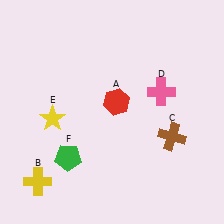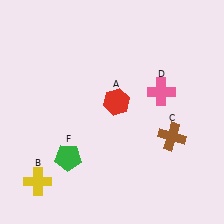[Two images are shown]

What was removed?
The yellow star (E) was removed in Image 2.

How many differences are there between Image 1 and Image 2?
There is 1 difference between the two images.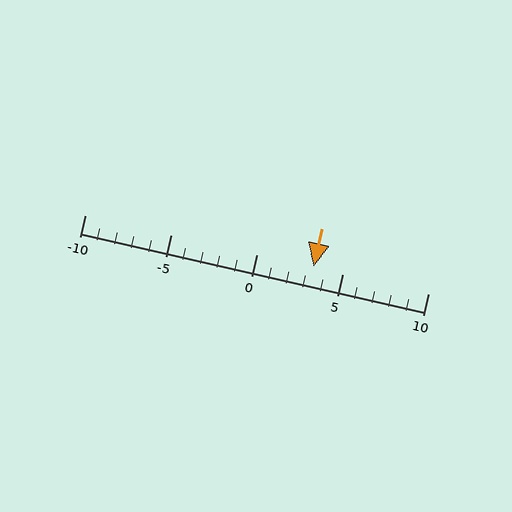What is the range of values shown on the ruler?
The ruler shows values from -10 to 10.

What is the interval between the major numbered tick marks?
The major tick marks are spaced 5 units apart.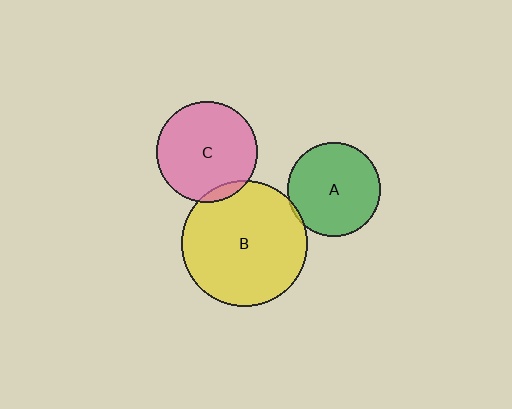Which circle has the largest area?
Circle B (yellow).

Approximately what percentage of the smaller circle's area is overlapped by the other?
Approximately 5%.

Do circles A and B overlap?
Yes.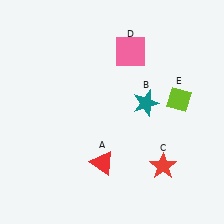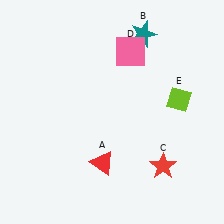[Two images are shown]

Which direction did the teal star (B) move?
The teal star (B) moved up.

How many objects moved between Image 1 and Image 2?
1 object moved between the two images.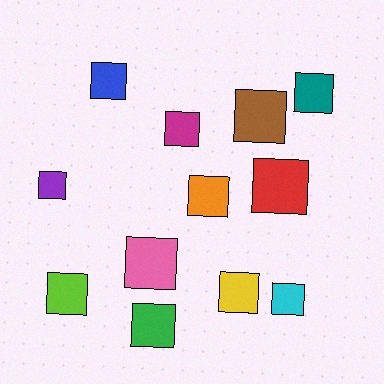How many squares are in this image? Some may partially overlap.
There are 12 squares.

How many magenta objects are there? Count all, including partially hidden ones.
There is 1 magenta object.